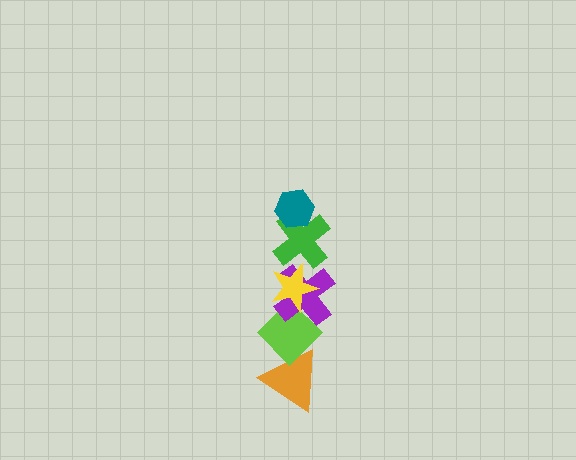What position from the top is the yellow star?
The yellow star is 3rd from the top.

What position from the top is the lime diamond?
The lime diamond is 5th from the top.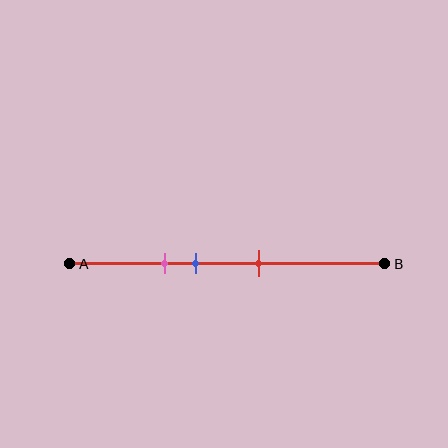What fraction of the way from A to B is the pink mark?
The pink mark is approximately 30% (0.3) of the way from A to B.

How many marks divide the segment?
There are 3 marks dividing the segment.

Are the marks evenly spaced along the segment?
Yes, the marks are approximately evenly spaced.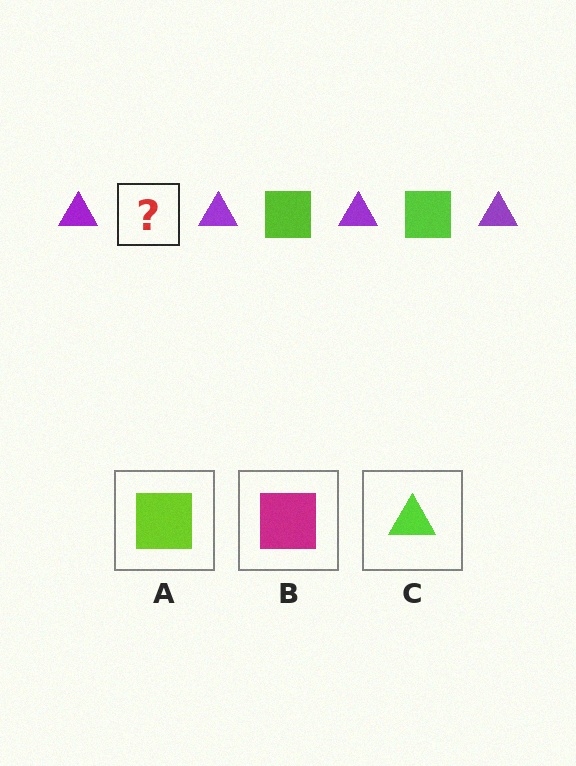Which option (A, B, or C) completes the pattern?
A.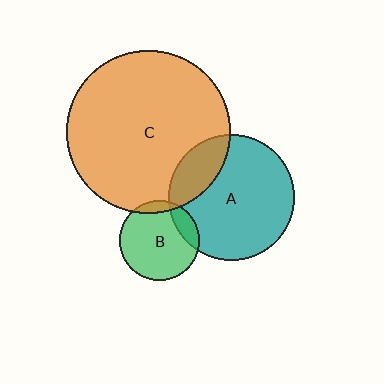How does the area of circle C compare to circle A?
Approximately 1.7 times.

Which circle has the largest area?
Circle C (orange).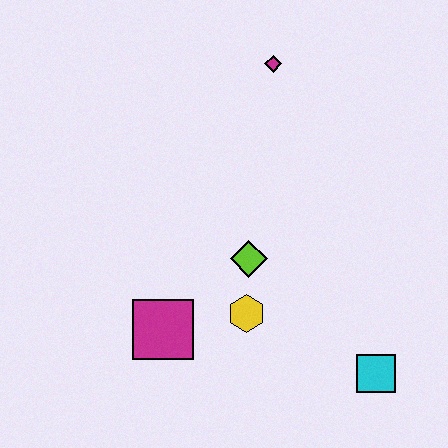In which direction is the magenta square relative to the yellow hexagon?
The magenta square is to the left of the yellow hexagon.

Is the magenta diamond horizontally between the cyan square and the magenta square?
Yes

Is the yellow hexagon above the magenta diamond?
No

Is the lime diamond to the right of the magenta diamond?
No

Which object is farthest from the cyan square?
The magenta diamond is farthest from the cyan square.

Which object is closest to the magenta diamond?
The lime diamond is closest to the magenta diamond.